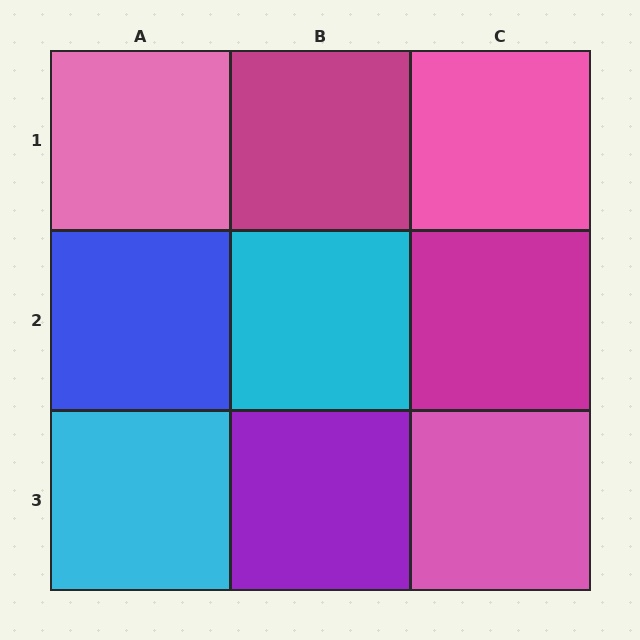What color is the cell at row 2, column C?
Magenta.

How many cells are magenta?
2 cells are magenta.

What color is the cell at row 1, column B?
Magenta.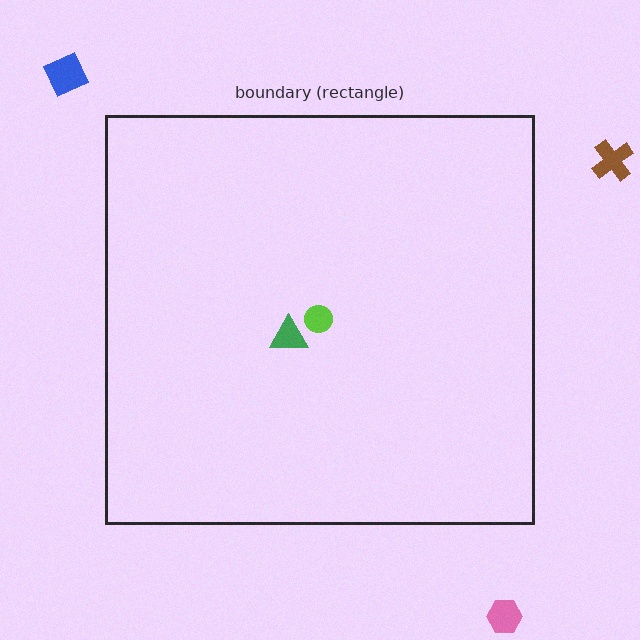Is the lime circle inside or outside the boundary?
Inside.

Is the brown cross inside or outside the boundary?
Outside.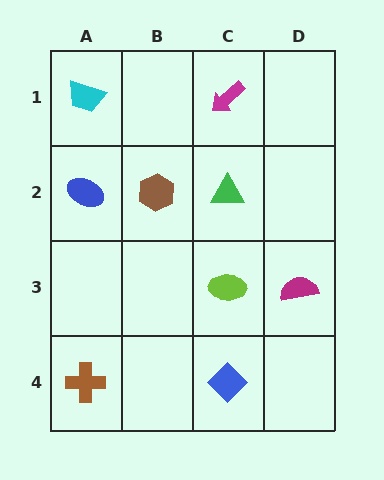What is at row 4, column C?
A blue diamond.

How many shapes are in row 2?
3 shapes.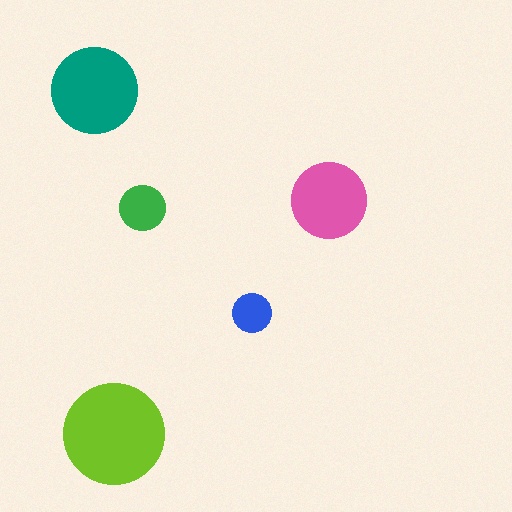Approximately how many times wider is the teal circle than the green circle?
About 2 times wider.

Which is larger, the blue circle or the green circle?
The green one.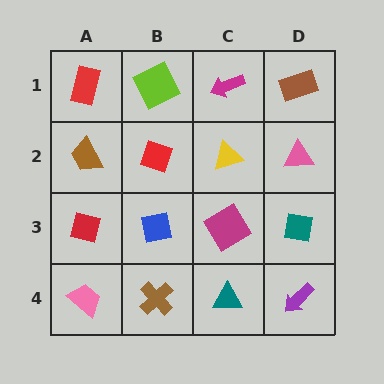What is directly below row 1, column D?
A pink triangle.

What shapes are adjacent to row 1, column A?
A brown trapezoid (row 2, column A), a lime square (row 1, column B).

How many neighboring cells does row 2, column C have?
4.